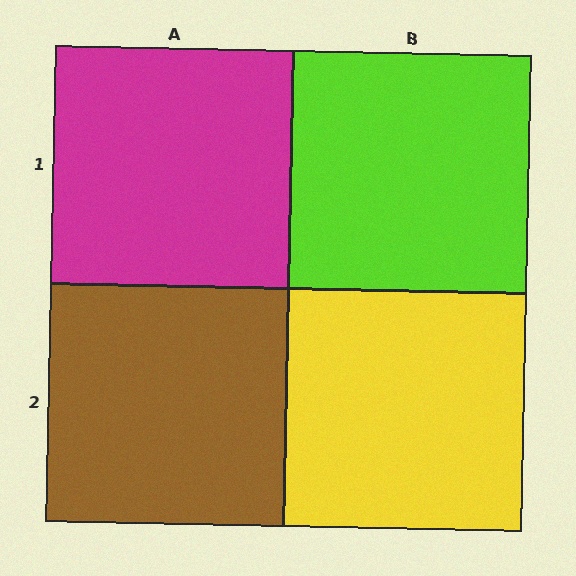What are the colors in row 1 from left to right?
Magenta, lime.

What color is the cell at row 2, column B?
Yellow.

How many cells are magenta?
1 cell is magenta.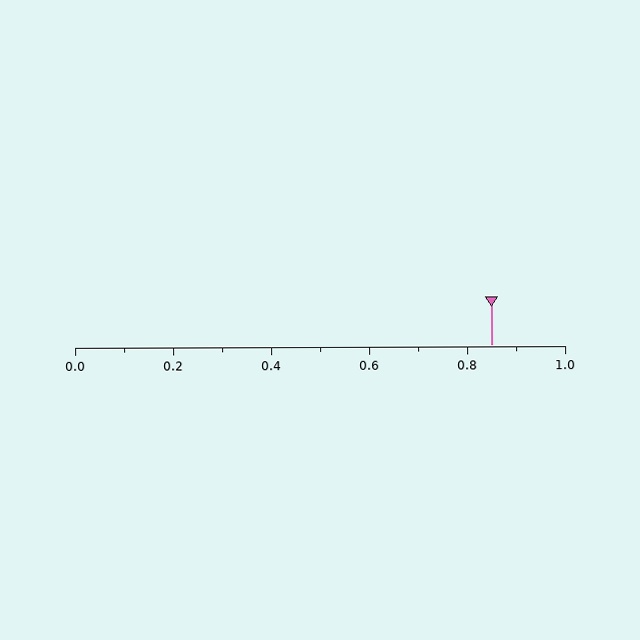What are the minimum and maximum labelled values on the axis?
The axis runs from 0.0 to 1.0.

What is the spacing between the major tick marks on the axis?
The major ticks are spaced 0.2 apart.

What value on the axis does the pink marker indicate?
The marker indicates approximately 0.85.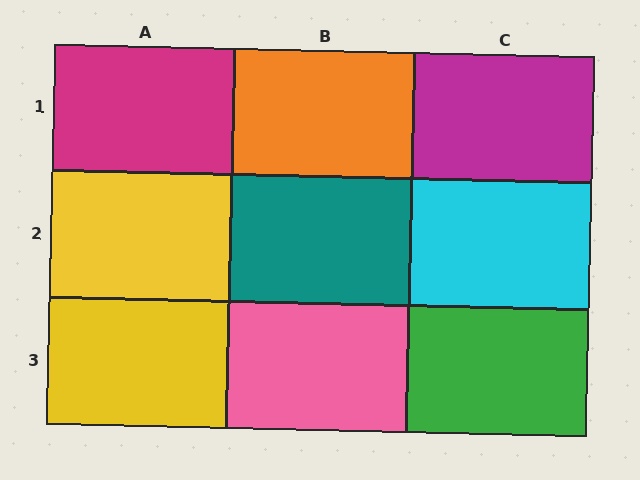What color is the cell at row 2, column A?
Yellow.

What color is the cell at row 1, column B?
Orange.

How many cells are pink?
1 cell is pink.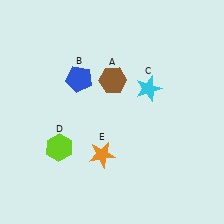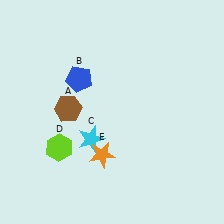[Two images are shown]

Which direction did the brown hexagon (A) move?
The brown hexagon (A) moved left.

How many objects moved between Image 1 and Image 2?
2 objects moved between the two images.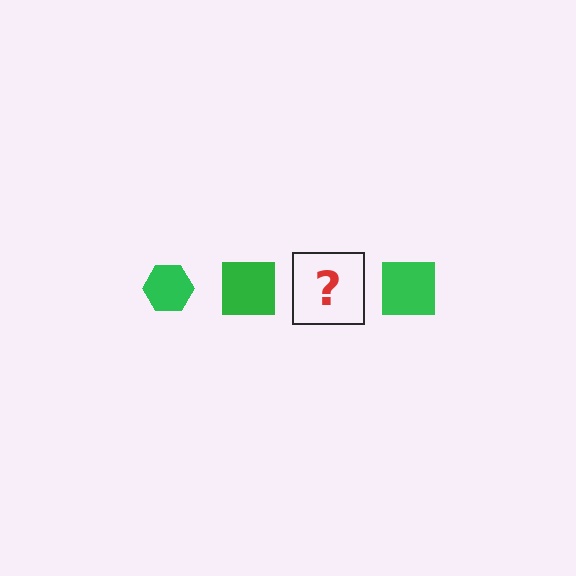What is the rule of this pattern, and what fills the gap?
The rule is that the pattern cycles through hexagon, square shapes in green. The gap should be filled with a green hexagon.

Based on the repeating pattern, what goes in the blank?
The blank should be a green hexagon.